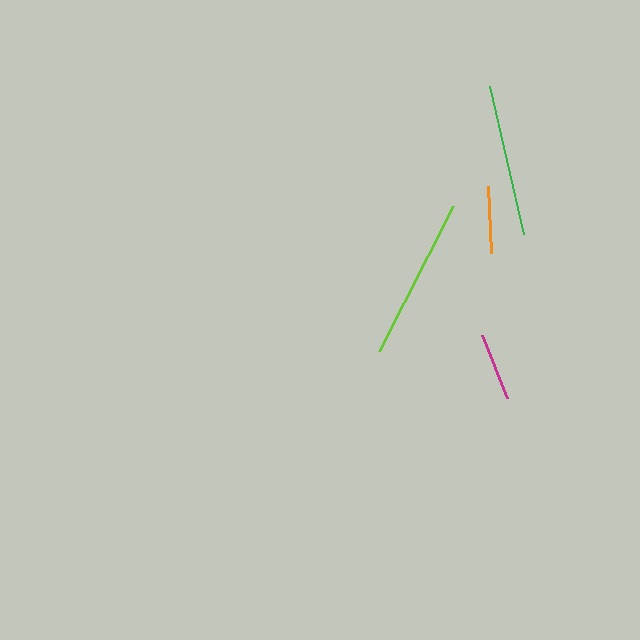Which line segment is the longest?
The lime line is the longest at approximately 163 pixels.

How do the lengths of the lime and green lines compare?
The lime and green lines are approximately the same length.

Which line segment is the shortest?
The orange line is the shortest at approximately 67 pixels.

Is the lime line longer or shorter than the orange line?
The lime line is longer than the orange line.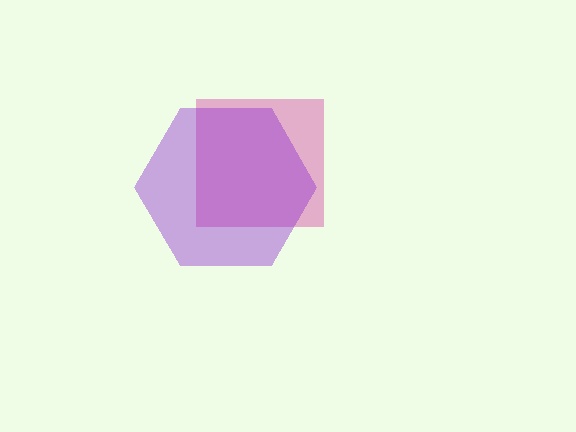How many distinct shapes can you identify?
There are 2 distinct shapes: a magenta square, a purple hexagon.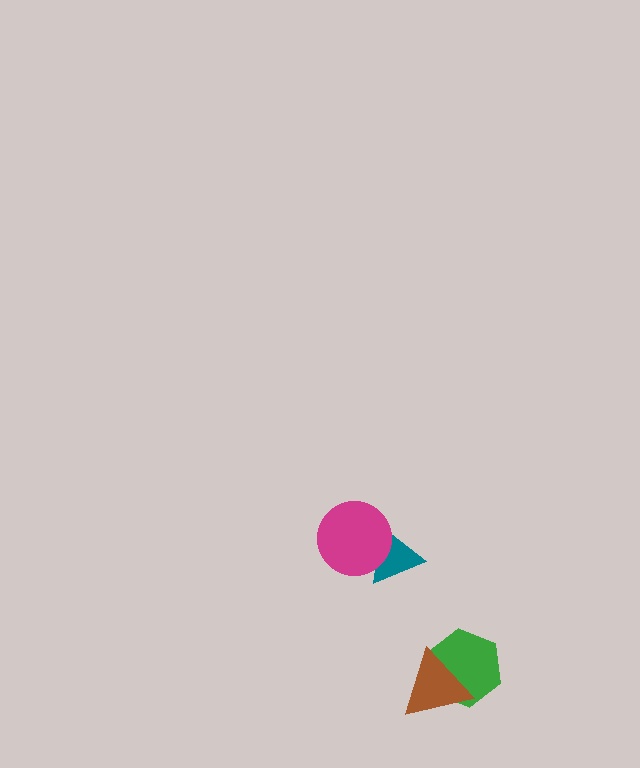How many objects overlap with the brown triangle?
1 object overlaps with the brown triangle.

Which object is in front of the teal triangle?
The magenta circle is in front of the teal triangle.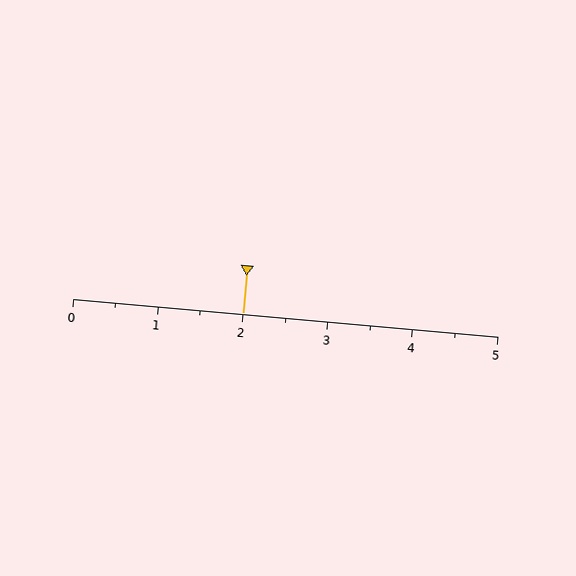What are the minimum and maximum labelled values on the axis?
The axis runs from 0 to 5.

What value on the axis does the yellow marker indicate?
The marker indicates approximately 2.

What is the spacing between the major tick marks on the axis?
The major ticks are spaced 1 apart.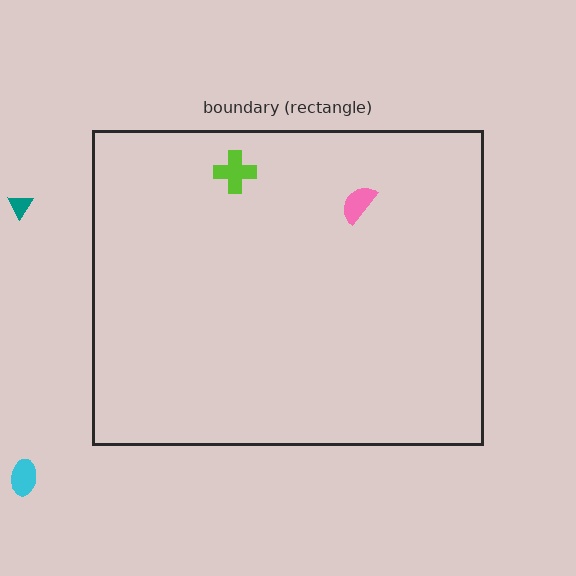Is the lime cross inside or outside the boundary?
Inside.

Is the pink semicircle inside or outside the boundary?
Inside.